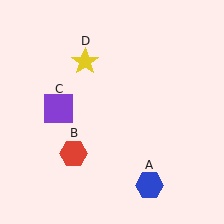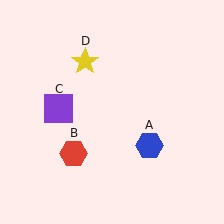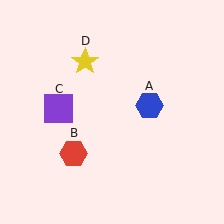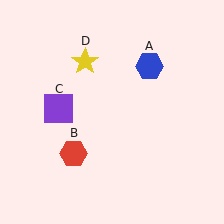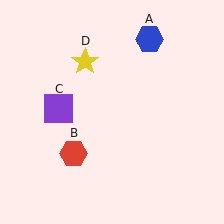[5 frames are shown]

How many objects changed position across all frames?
1 object changed position: blue hexagon (object A).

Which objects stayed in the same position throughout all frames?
Red hexagon (object B) and purple square (object C) and yellow star (object D) remained stationary.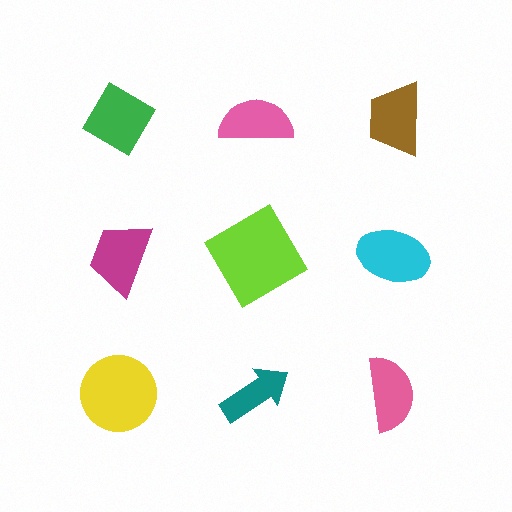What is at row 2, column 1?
A magenta trapezoid.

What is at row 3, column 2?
A teal arrow.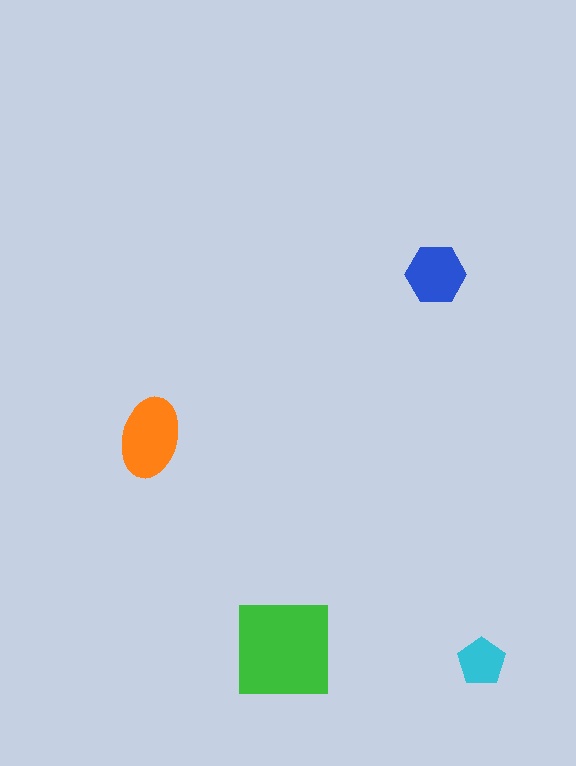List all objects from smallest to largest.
The cyan pentagon, the blue hexagon, the orange ellipse, the green square.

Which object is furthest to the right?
The cyan pentagon is rightmost.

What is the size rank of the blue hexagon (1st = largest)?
3rd.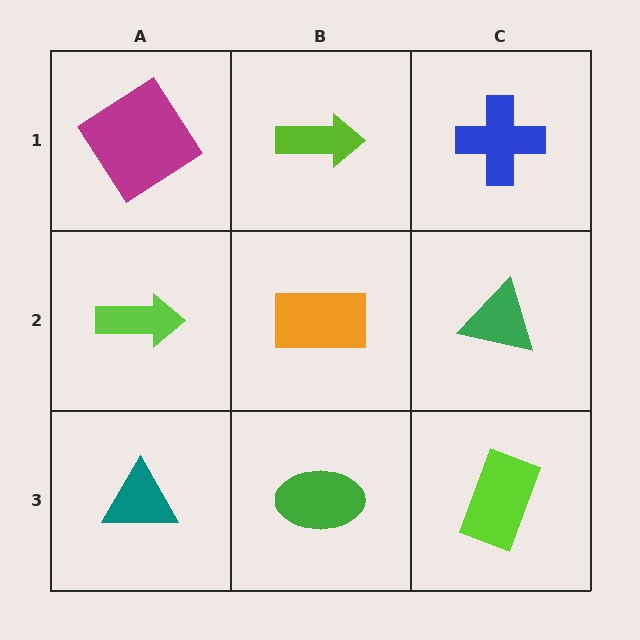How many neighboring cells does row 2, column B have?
4.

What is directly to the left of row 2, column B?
A lime arrow.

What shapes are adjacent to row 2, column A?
A magenta diamond (row 1, column A), a teal triangle (row 3, column A), an orange rectangle (row 2, column B).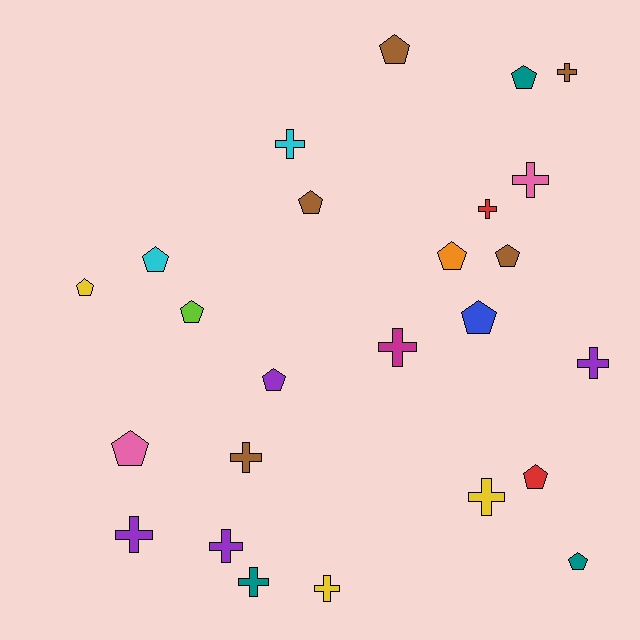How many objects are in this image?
There are 25 objects.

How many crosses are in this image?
There are 12 crosses.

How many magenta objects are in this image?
There is 1 magenta object.